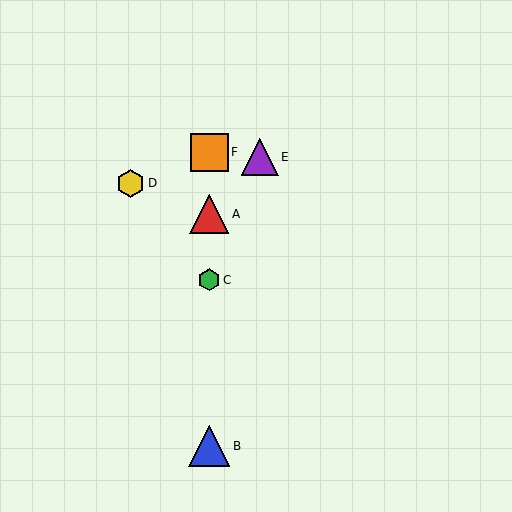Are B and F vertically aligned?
Yes, both are at x≈209.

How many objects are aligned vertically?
4 objects (A, B, C, F) are aligned vertically.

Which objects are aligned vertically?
Objects A, B, C, F are aligned vertically.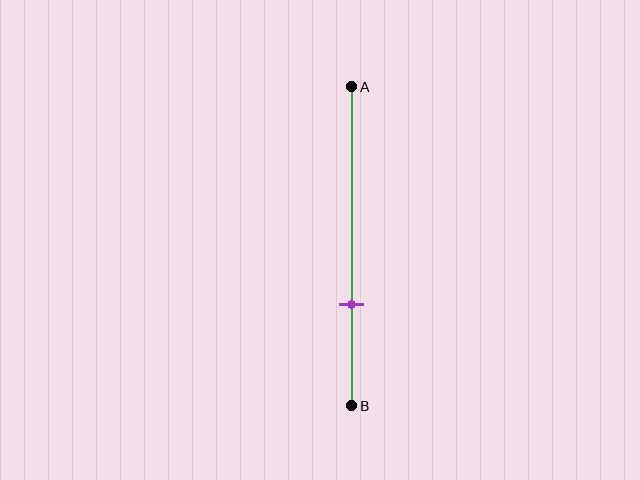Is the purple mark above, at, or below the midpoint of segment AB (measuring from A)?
The purple mark is below the midpoint of segment AB.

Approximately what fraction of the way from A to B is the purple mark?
The purple mark is approximately 70% of the way from A to B.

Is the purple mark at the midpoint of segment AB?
No, the mark is at about 70% from A, not at the 50% midpoint.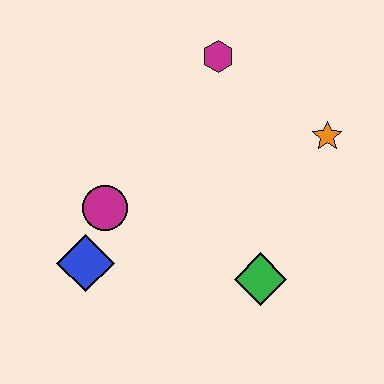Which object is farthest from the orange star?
The blue diamond is farthest from the orange star.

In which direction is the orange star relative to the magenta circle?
The orange star is to the right of the magenta circle.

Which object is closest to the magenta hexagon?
The orange star is closest to the magenta hexagon.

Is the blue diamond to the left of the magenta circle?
Yes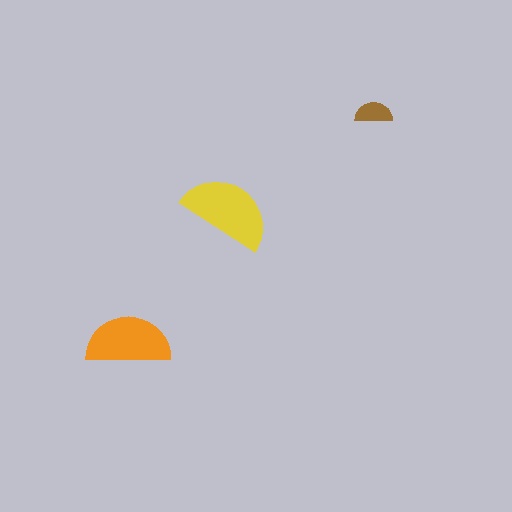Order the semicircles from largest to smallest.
the yellow one, the orange one, the brown one.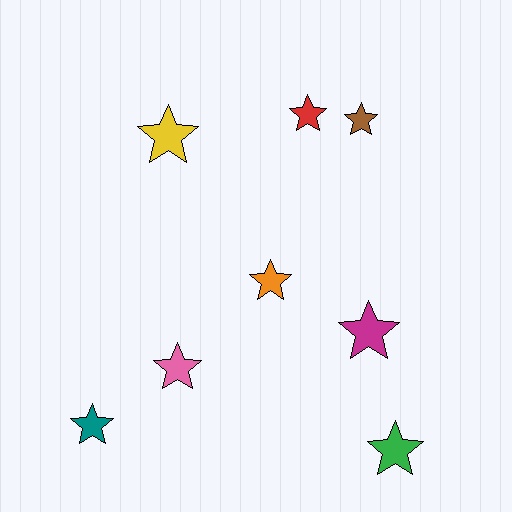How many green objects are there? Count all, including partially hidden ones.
There is 1 green object.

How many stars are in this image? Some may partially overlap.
There are 8 stars.